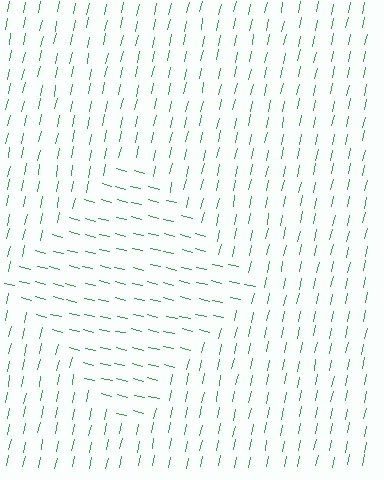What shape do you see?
I see a diamond.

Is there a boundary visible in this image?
Yes, there is a texture boundary formed by a change in line orientation.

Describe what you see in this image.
The image is filled with small green line segments. A diamond region in the image has lines oriented differently from the surrounding lines, creating a visible texture boundary.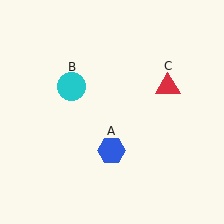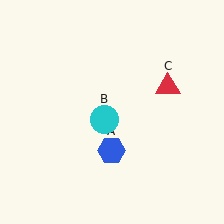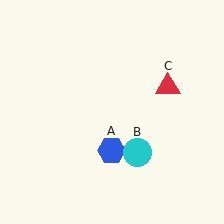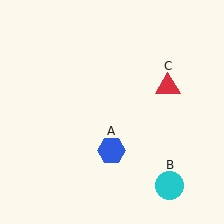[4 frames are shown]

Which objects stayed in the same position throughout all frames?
Blue hexagon (object A) and red triangle (object C) remained stationary.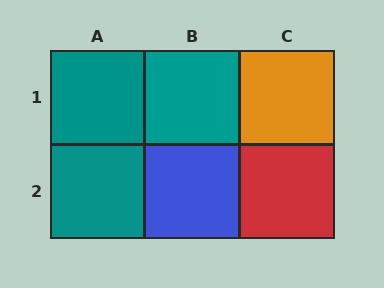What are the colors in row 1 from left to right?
Teal, teal, orange.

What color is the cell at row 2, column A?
Teal.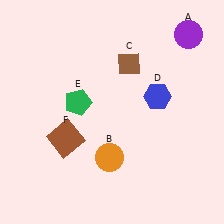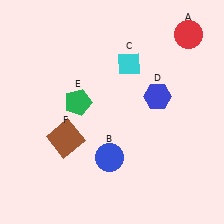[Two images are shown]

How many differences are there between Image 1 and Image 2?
There are 3 differences between the two images.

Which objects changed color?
A changed from purple to red. B changed from orange to blue. C changed from brown to cyan.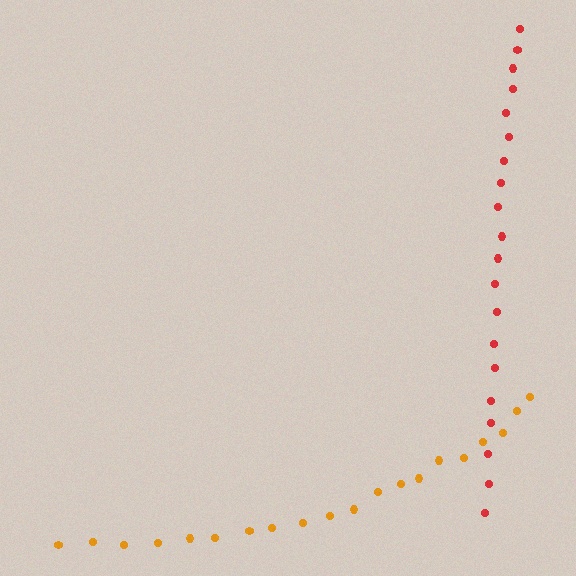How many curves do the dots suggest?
There are 2 distinct paths.